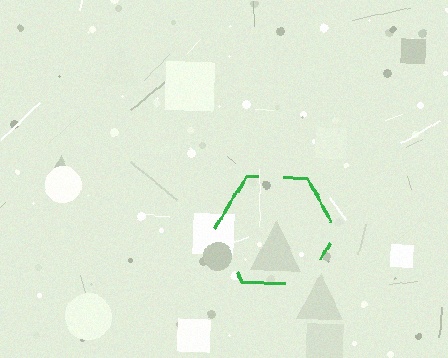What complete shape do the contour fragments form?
The contour fragments form a hexagon.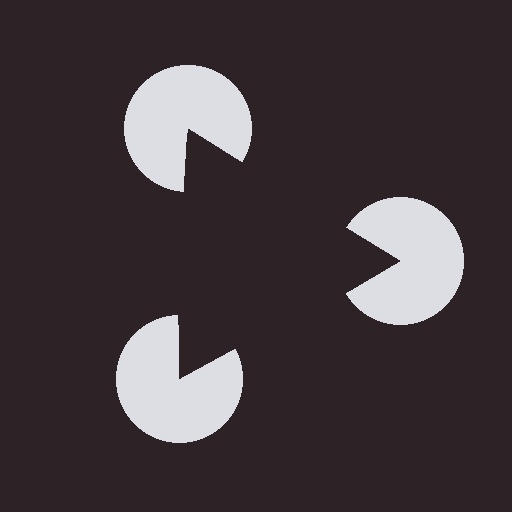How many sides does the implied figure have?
3 sides.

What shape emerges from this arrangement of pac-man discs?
An illusory triangle — its edges are inferred from the aligned wedge cuts in the pac-man discs, not physically drawn.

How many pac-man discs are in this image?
There are 3 — one at each vertex of the illusory triangle.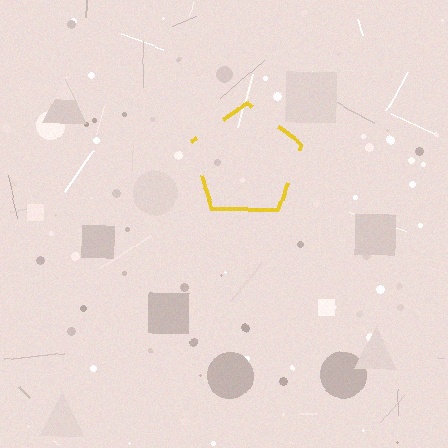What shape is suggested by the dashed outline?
The dashed outline suggests a pentagon.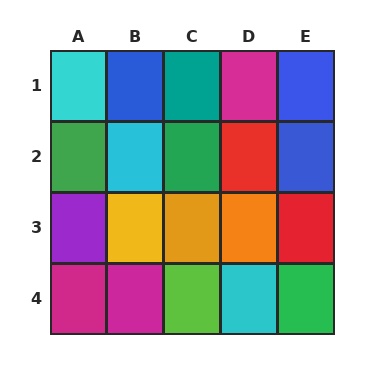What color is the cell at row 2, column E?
Blue.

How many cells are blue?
3 cells are blue.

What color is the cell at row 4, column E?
Green.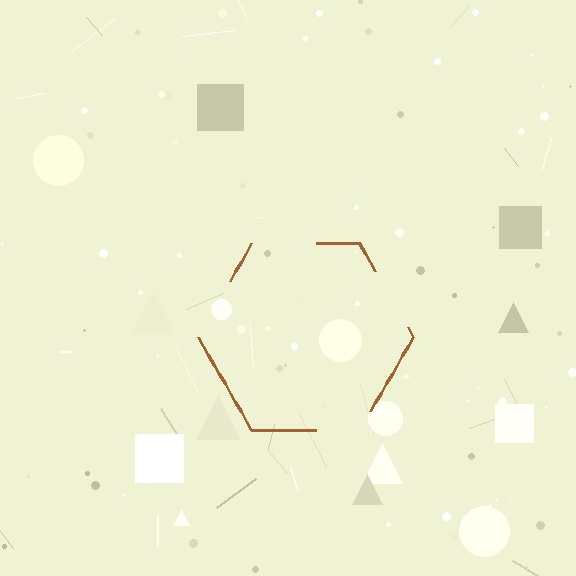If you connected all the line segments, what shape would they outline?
They would outline a hexagon.